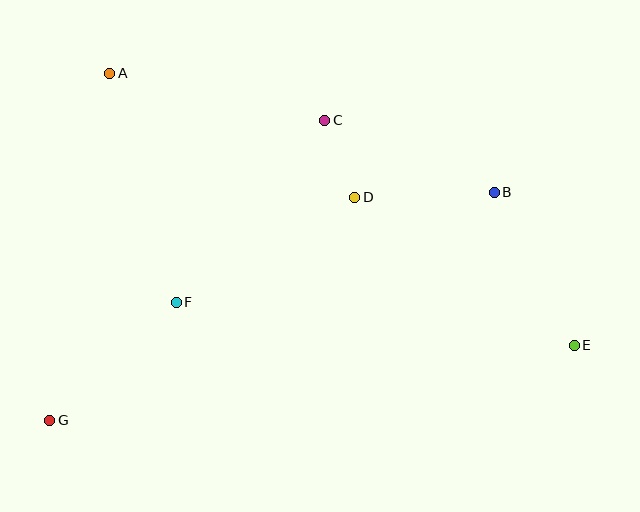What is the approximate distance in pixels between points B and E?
The distance between B and E is approximately 173 pixels.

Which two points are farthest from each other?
Points A and E are farthest from each other.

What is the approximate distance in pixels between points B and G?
The distance between B and G is approximately 499 pixels.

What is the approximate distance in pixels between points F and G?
The distance between F and G is approximately 172 pixels.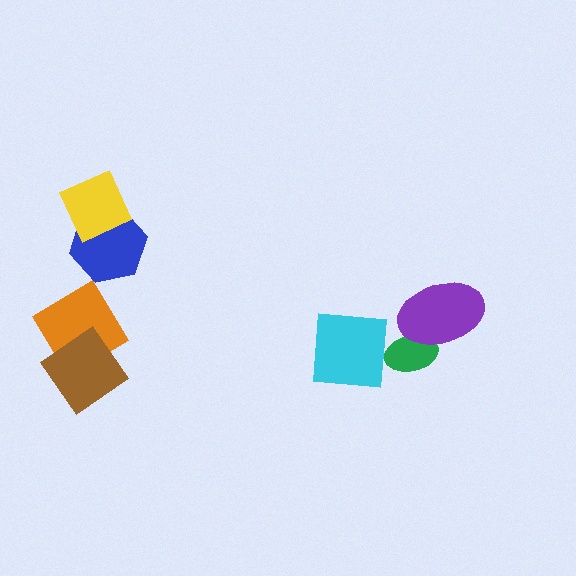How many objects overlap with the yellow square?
1 object overlaps with the yellow square.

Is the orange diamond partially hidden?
Yes, it is partially covered by another shape.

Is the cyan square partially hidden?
Yes, it is partially covered by another shape.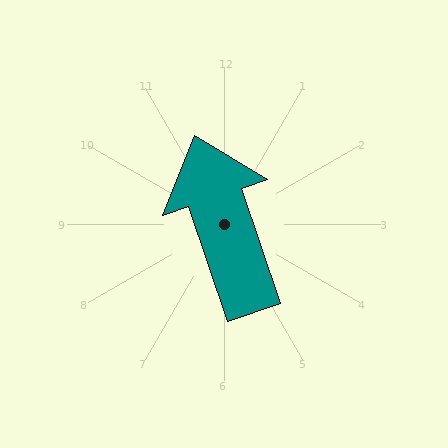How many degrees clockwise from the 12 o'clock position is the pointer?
Approximately 341 degrees.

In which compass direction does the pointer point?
North.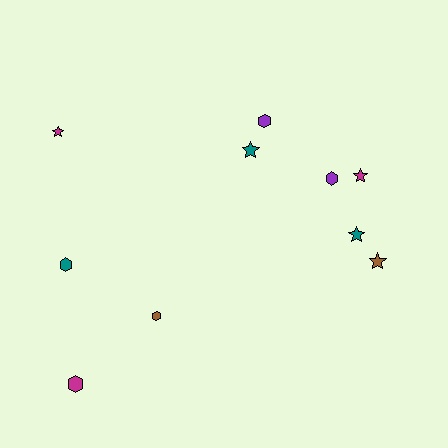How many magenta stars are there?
There are 2 magenta stars.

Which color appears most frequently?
Magenta, with 3 objects.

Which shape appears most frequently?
Hexagon, with 5 objects.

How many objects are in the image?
There are 10 objects.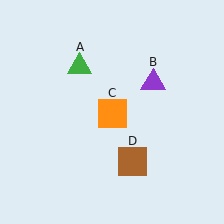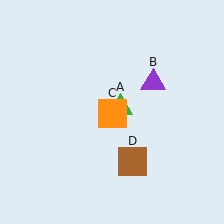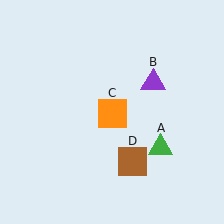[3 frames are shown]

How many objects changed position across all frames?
1 object changed position: green triangle (object A).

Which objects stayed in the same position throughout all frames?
Purple triangle (object B) and orange square (object C) and brown square (object D) remained stationary.